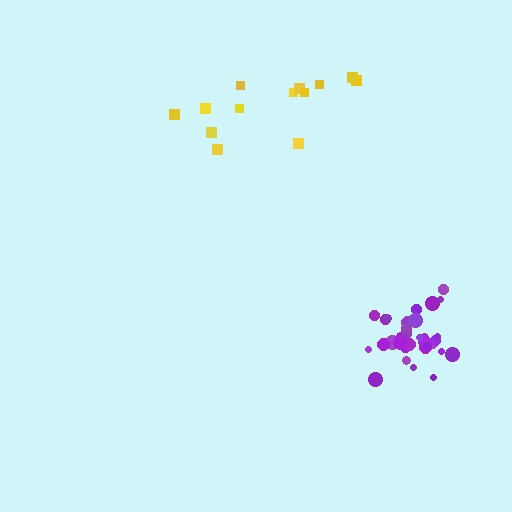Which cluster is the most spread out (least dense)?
Yellow.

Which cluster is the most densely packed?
Purple.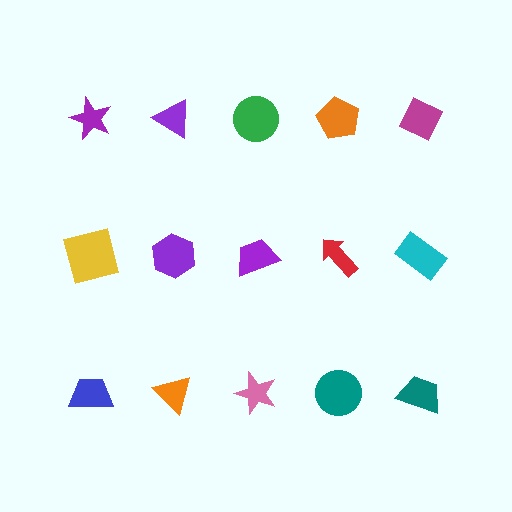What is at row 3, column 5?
A teal trapezoid.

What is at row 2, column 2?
A purple hexagon.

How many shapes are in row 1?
5 shapes.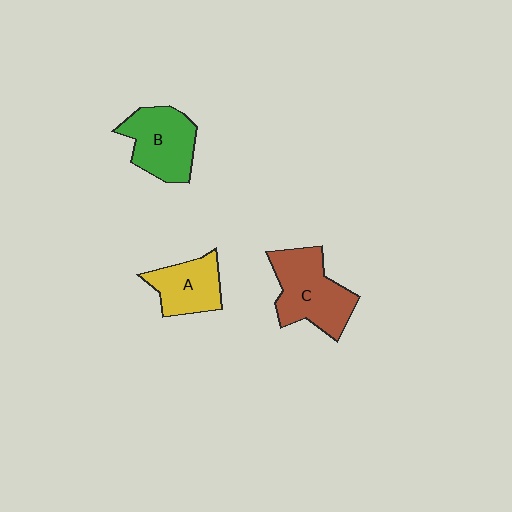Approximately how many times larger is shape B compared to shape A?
Approximately 1.3 times.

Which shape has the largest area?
Shape C (brown).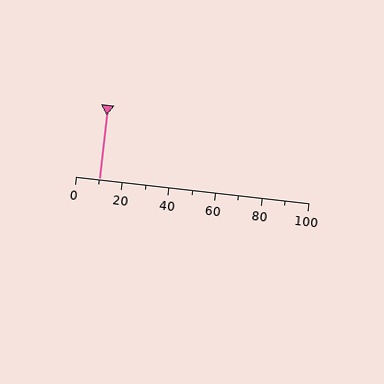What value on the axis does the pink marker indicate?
The marker indicates approximately 10.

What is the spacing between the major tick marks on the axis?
The major ticks are spaced 20 apart.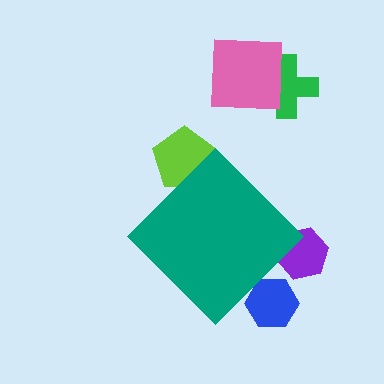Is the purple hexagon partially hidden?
Yes, the purple hexagon is partially hidden behind the teal diamond.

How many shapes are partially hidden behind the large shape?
3 shapes are partially hidden.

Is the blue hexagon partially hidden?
Yes, the blue hexagon is partially hidden behind the teal diamond.